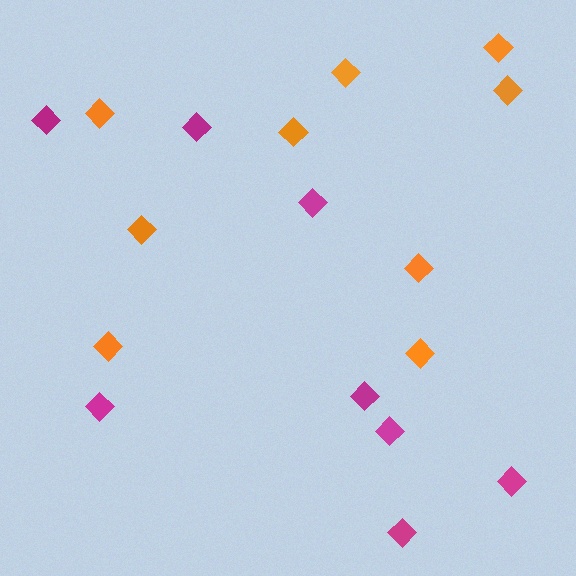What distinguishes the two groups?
There are 2 groups: one group of orange diamonds (9) and one group of magenta diamonds (8).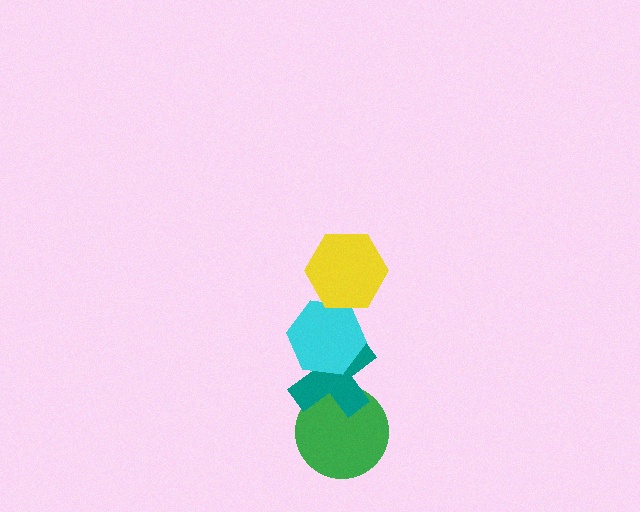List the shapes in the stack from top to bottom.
From top to bottom: the yellow hexagon, the cyan hexagon, the teal cross, the green circle.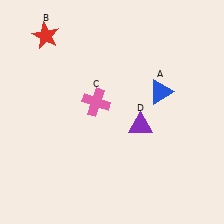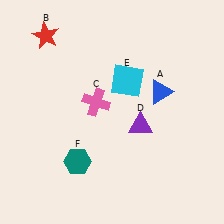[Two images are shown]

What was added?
A cyan square (E), a teal hexagon (F) were added in Image 2.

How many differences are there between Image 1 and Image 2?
There are 2 differences between the two images.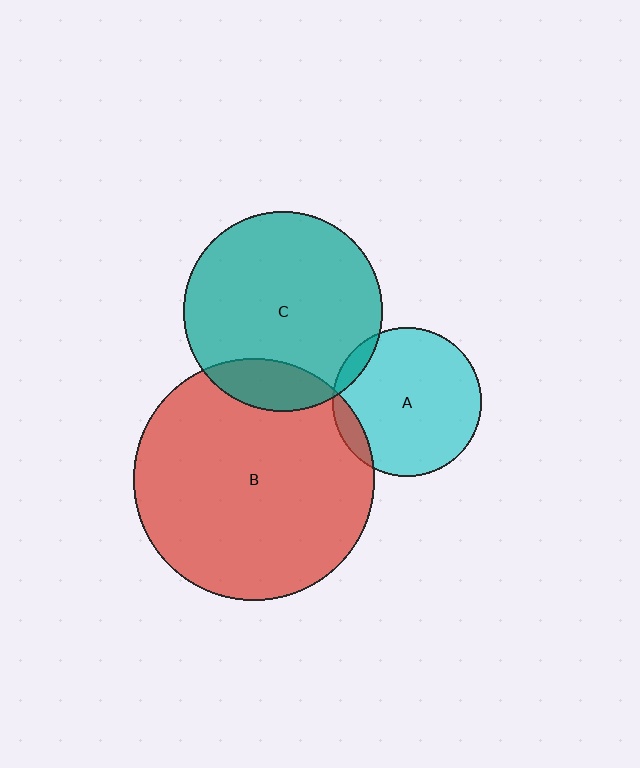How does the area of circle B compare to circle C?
Approximately 1.5 times.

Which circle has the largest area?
Circle B (red).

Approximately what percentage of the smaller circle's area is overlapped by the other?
Approximately 10%.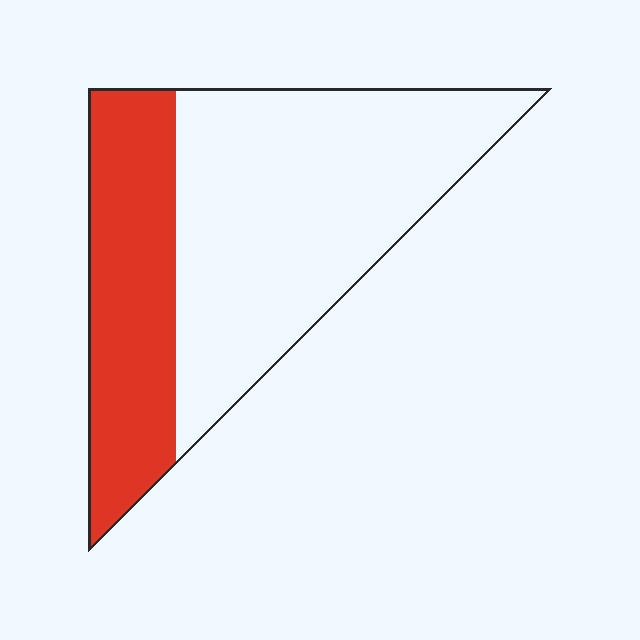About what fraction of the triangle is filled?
About one third (1/3).